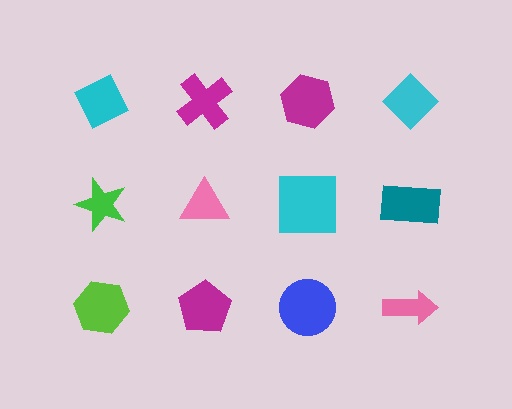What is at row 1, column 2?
A magenta cross.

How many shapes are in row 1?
4 shapes.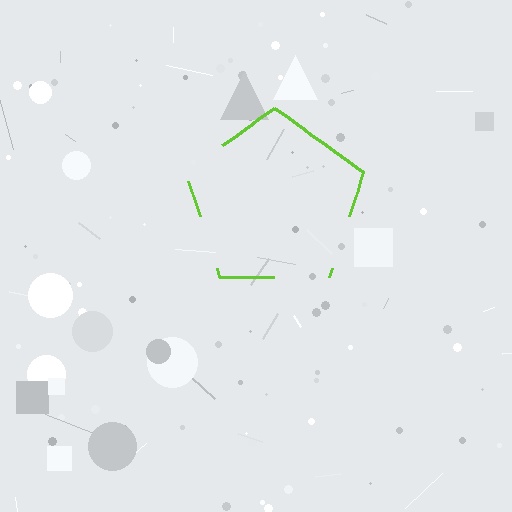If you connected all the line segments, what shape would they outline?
They would outline a pentagon.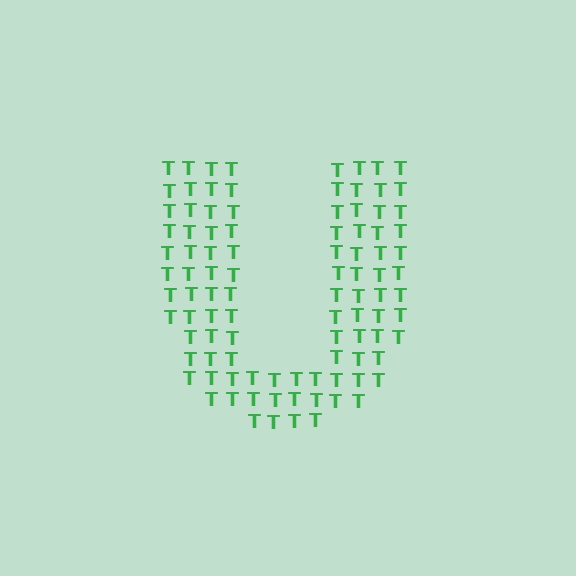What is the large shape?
The large shape is the letter U.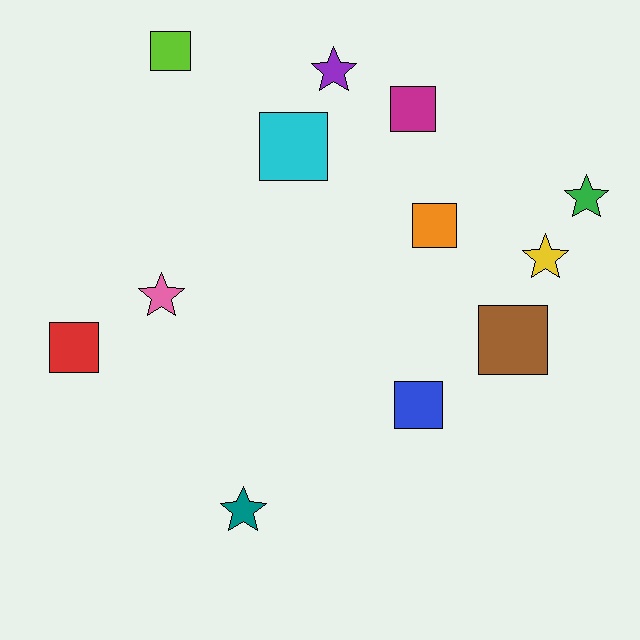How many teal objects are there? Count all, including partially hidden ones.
There is 1 teal object.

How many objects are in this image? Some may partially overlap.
There are 12 objects.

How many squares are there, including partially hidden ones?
There are 7 squares.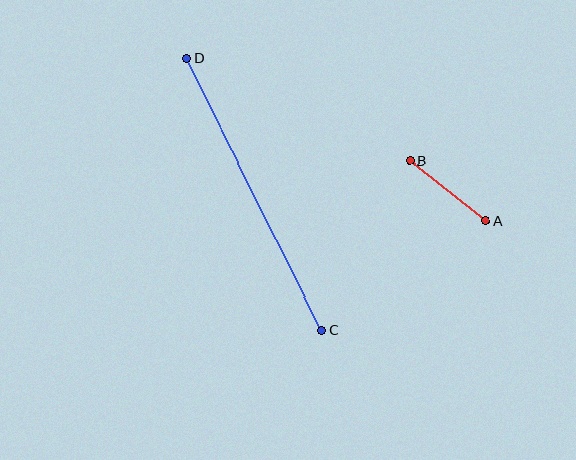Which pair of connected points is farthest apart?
Points C and D are farthest apart.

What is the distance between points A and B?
The distance is approximately 97 pixels.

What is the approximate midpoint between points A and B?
The midpoint is at approximately (448, 191) pixels.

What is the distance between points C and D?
The distance is approximately 304 pixels.